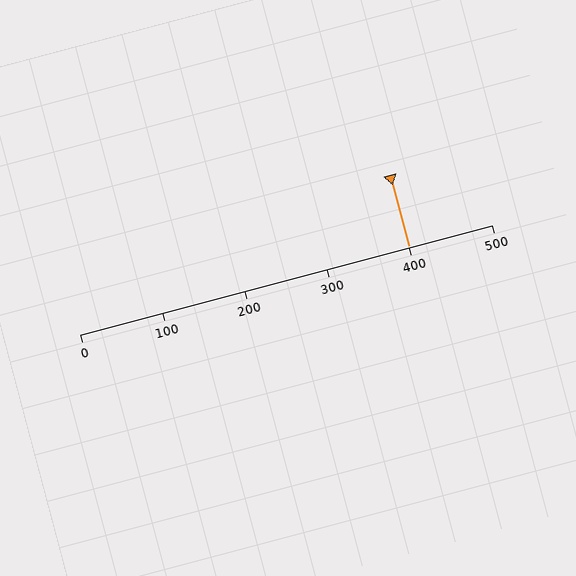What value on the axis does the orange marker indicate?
The marker indicates approximately 400.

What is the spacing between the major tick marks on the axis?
The major ticks are spaced 100 apart.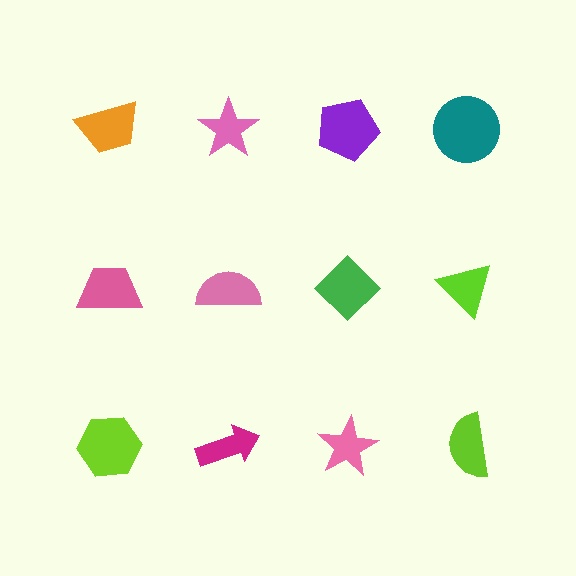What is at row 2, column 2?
A pink semicircle.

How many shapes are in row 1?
4 shapes.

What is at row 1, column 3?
A purple pentagon.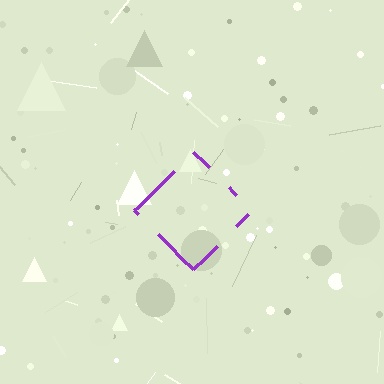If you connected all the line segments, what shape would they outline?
They would outline a diamond.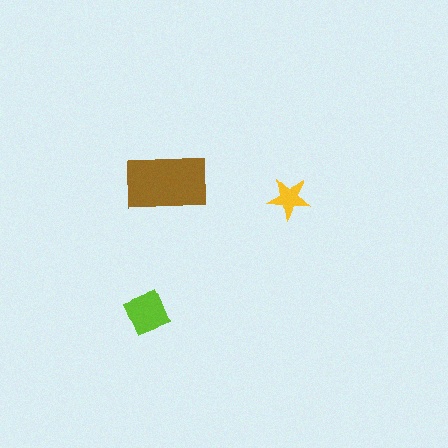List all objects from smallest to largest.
The yellow star, the lime square, the brown rectangle.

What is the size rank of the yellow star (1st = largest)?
3rd.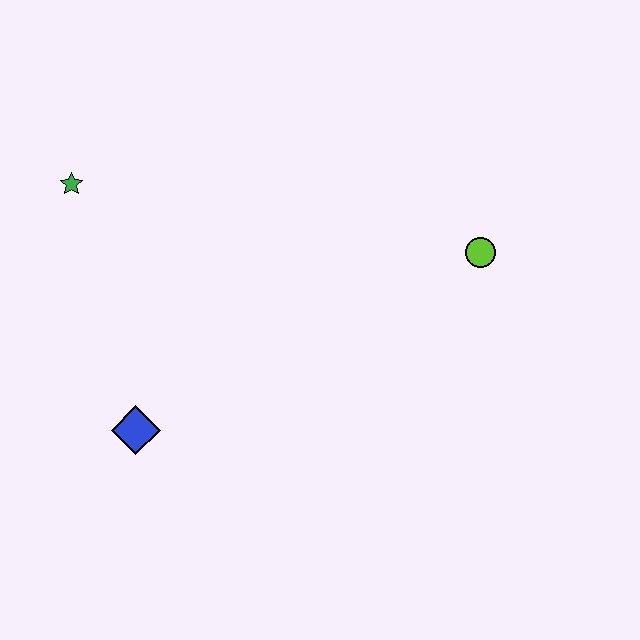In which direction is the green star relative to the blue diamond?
The green star is above the blue diamond.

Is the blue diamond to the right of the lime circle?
No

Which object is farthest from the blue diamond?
The lime circle is farthest from the blue diamond.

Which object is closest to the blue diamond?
The green star is closest to the blue diamond.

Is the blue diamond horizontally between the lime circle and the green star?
Yes